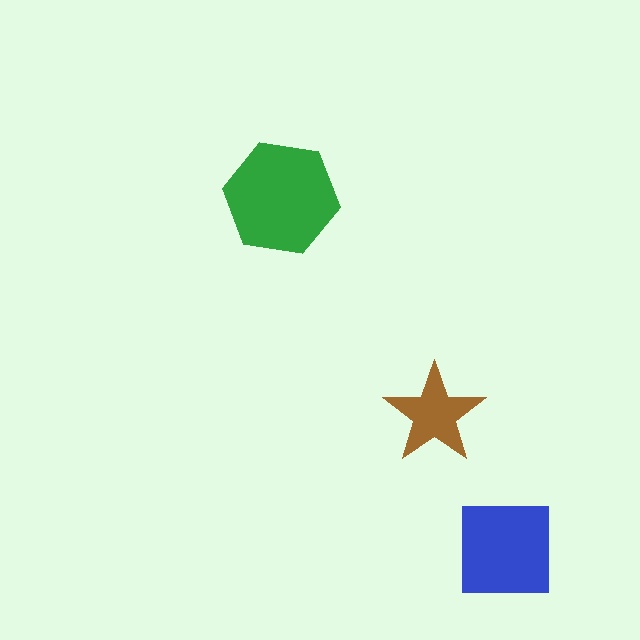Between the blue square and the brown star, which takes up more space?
The blue square.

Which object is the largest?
The green hexagon.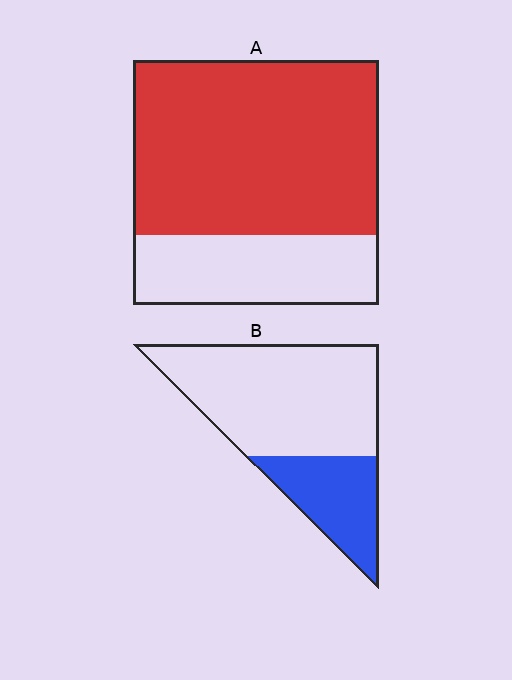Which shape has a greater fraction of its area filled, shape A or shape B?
Shape A.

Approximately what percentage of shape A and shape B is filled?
A is approximately 70% and B is approximately 30%.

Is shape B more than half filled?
No.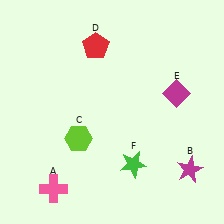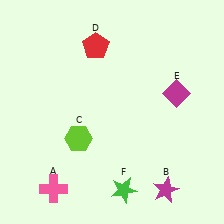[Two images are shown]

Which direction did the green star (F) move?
The green star (F) moved down.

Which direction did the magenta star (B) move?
The magenta star (B) moved left.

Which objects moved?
The objects that moved are: the magenta star (B), the green star (F).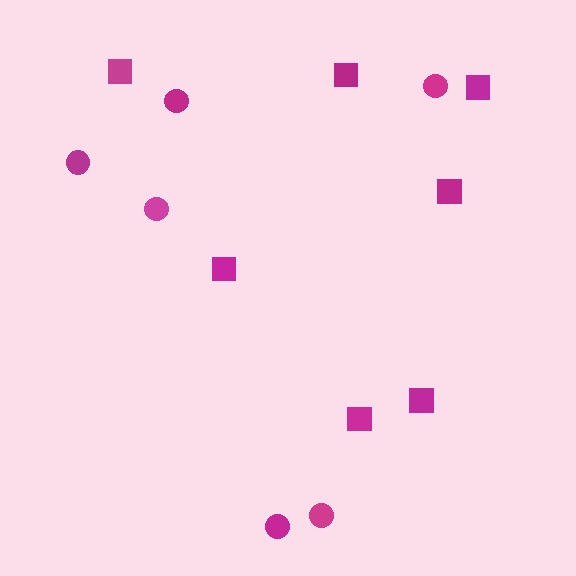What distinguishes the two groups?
There are 2 groups: one group of circles (6) and one group of squares (7).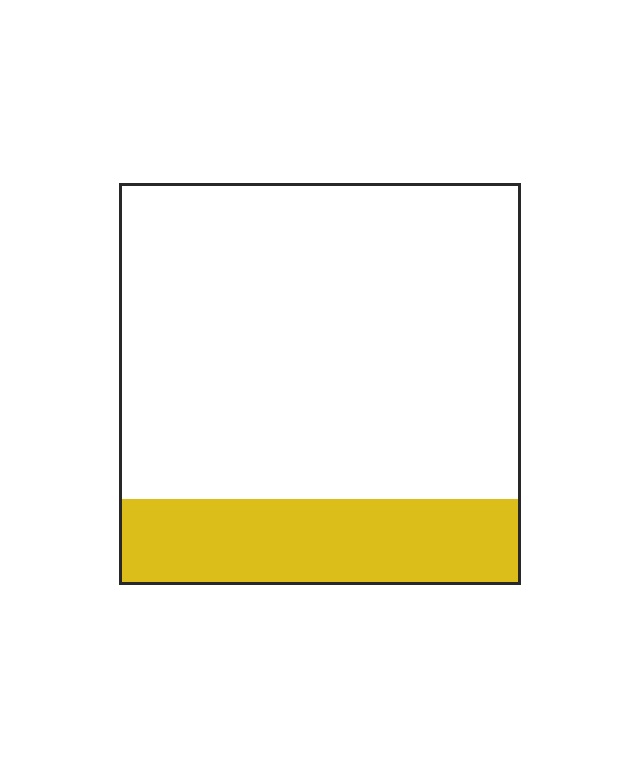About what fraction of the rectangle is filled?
About one fifth (1/5).